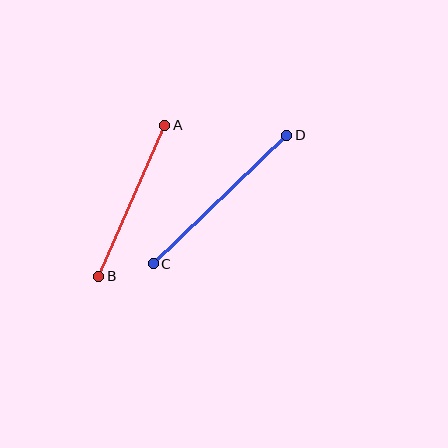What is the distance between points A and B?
The distance is approximately 165 pixels.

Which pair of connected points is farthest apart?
Points C and D are farthest apart.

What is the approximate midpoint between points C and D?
The midpoint is at approximately (220, 200) pixels.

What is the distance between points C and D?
The distance is approximately 185 pixels.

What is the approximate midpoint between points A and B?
The midpoint is at approximately (132, 201) pixels.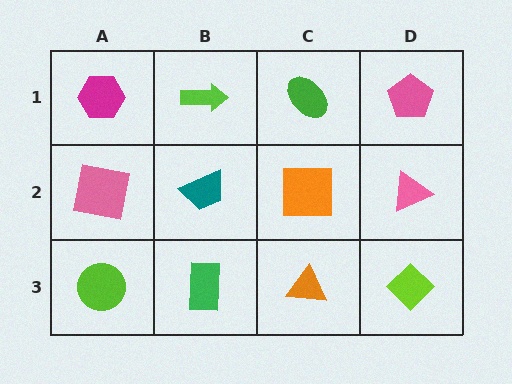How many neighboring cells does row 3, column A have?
2.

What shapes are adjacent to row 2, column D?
A pink pentagon (row 1, column D), a lime diamond (row 3, column D), an orange square (row 2, column C).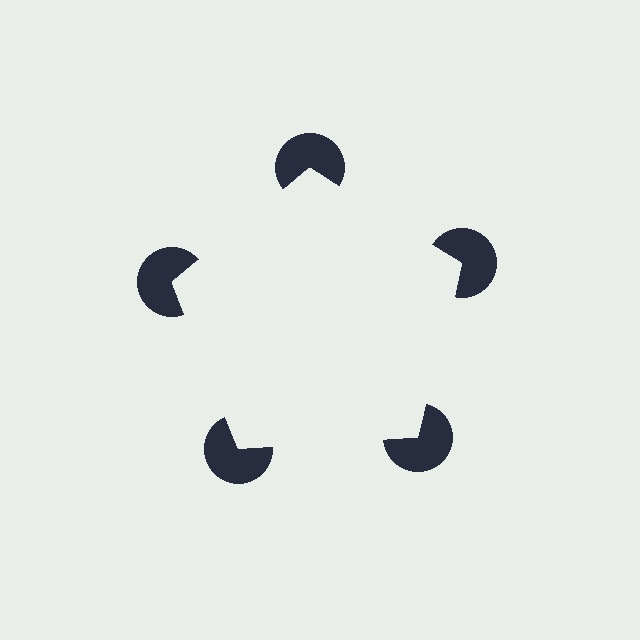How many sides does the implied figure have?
5 sides.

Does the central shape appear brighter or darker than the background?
It typically appears slightly brighter than the background, even though no actual brightness change is drawn.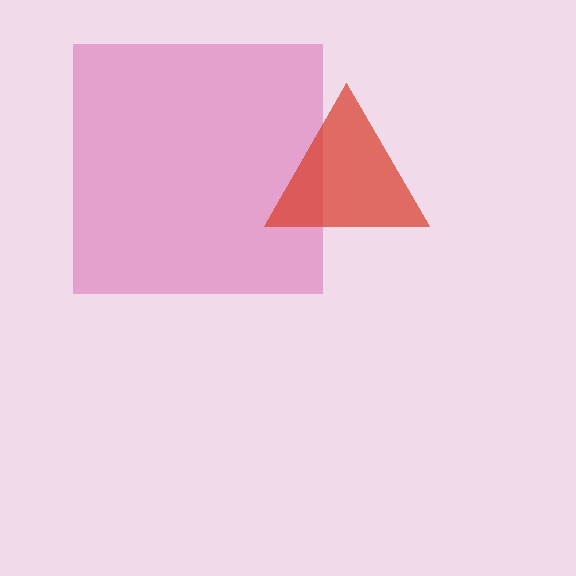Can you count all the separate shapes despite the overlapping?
Yes, there are 2 separate shapes.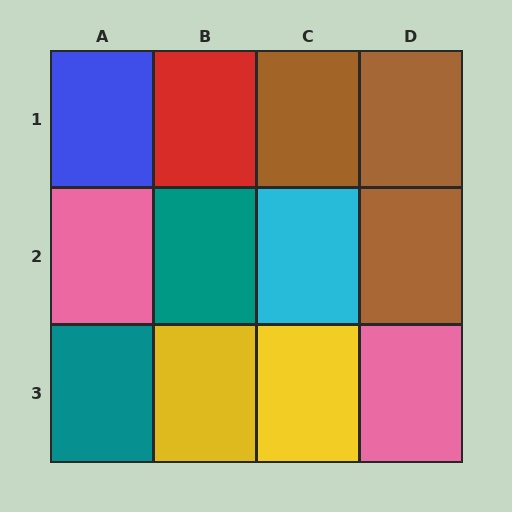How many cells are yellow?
2 cells are yellow.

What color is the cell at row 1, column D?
Brown.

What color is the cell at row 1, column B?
Red.